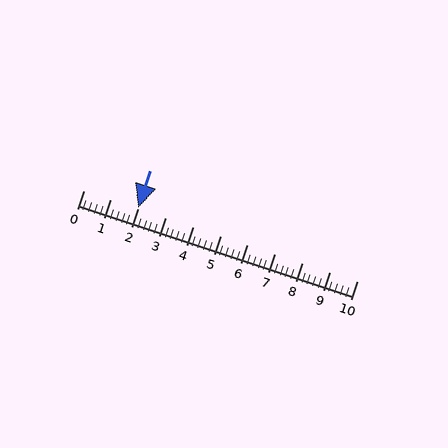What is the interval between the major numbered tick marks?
The major tick marks are spaced 1 units apart.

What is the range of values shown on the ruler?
The ruler shows values from 0 to 10.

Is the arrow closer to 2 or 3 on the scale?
The arrow is closer to 2.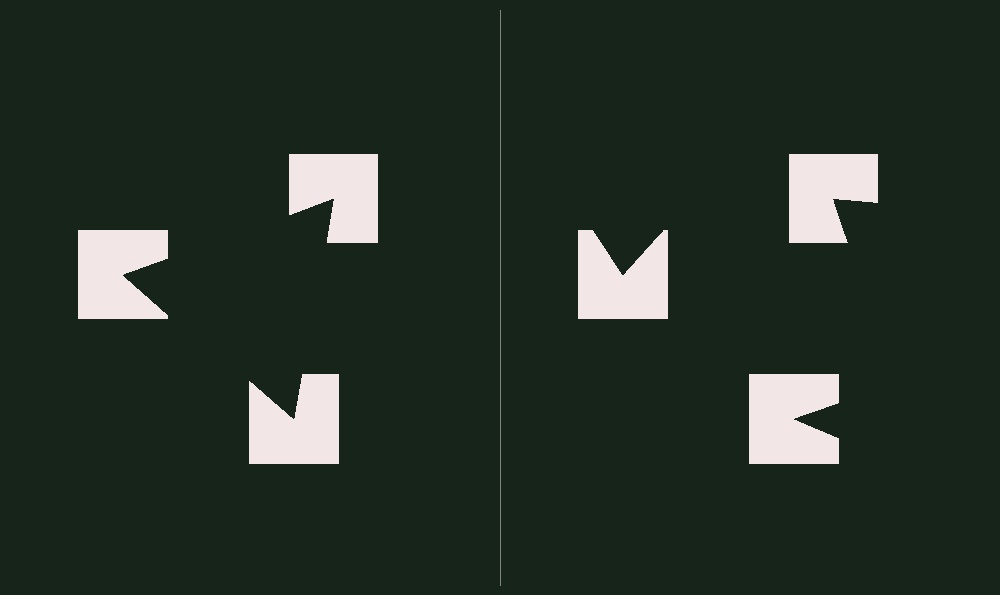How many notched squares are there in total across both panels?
6 — 3 on each side.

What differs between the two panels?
The notched squares are positioned identically on both sides; only the wedge orientations differ. On the left they align to a triangle; on the right they are misaligned.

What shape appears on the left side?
An illusory triangle.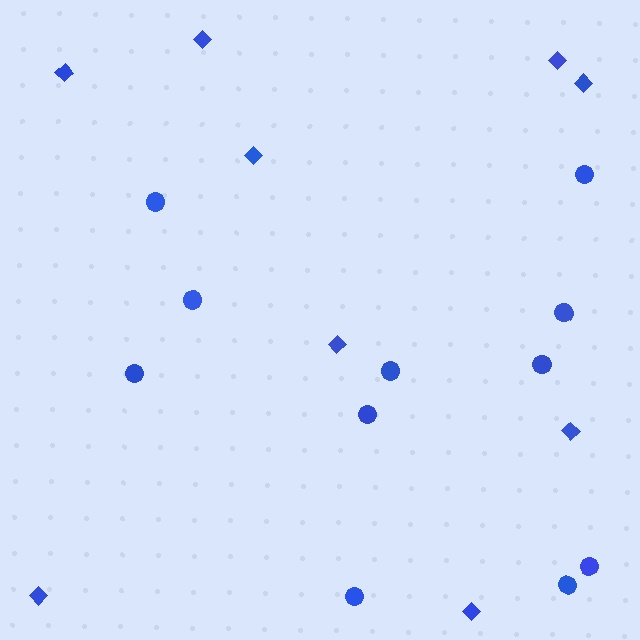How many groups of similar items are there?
There are 2 groups: one group of diamonds (9) and one group of circles (11).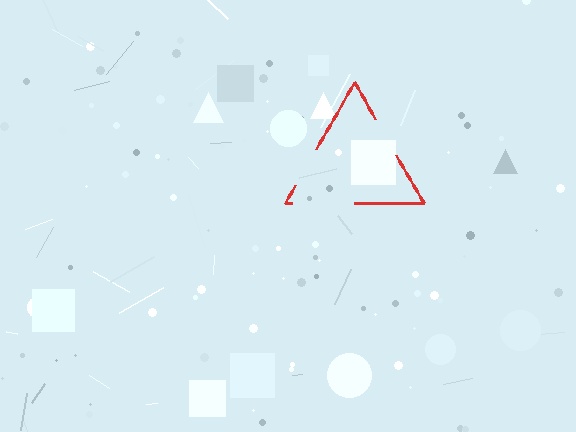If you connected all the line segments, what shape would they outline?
They would outline a triangle.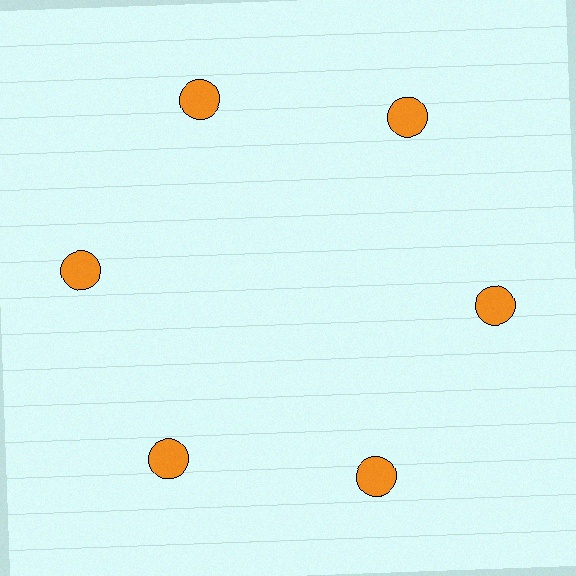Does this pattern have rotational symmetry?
Yes, this pattern has 6-fold rotational symmetry. It looks the same after rotating 60 degrees around the center.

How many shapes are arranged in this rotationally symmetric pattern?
There are 6 shapes, arranged in 6 groups of 1.